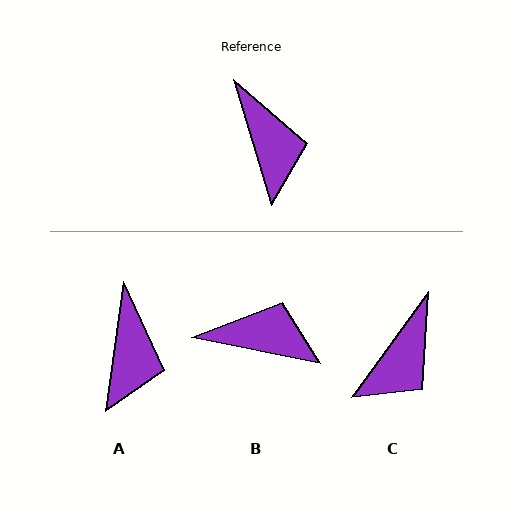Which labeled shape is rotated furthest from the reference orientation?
B, about 62 degrees away.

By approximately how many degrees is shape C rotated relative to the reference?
Approximately 53 degrees clockwise.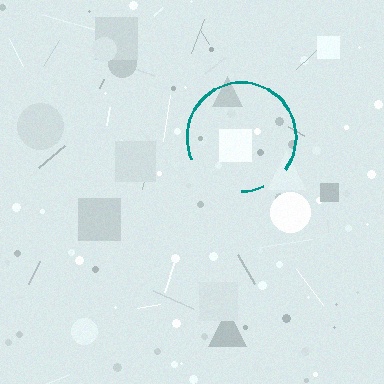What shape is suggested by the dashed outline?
The dashed outline suggests a circle.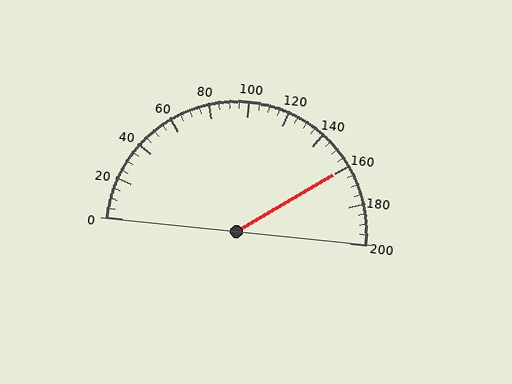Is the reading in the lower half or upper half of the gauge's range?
The reading is in the upper half of the range (0 to 200).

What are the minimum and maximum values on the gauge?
The gauge ranges from 0 to 200.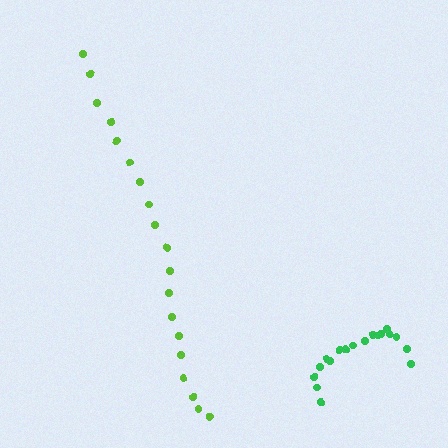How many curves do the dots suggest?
There are 2 distinct paths.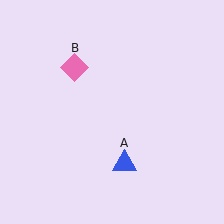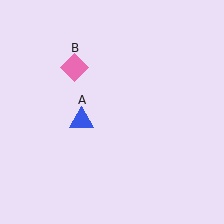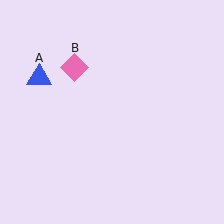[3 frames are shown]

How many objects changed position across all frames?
1 object changed position: blue triangle (object A).